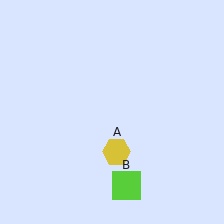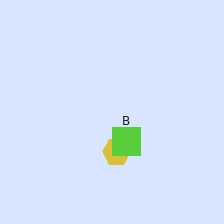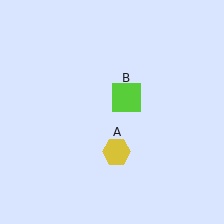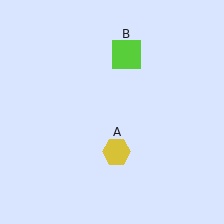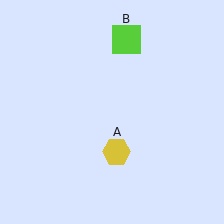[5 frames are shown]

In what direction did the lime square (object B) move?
The lime square (object B) moved up.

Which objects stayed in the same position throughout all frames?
Yellow hexagon (object A) remained stationary.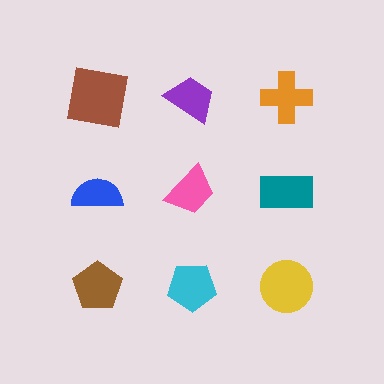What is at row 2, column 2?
A pink trapezoid.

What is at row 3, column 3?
A yellow circle.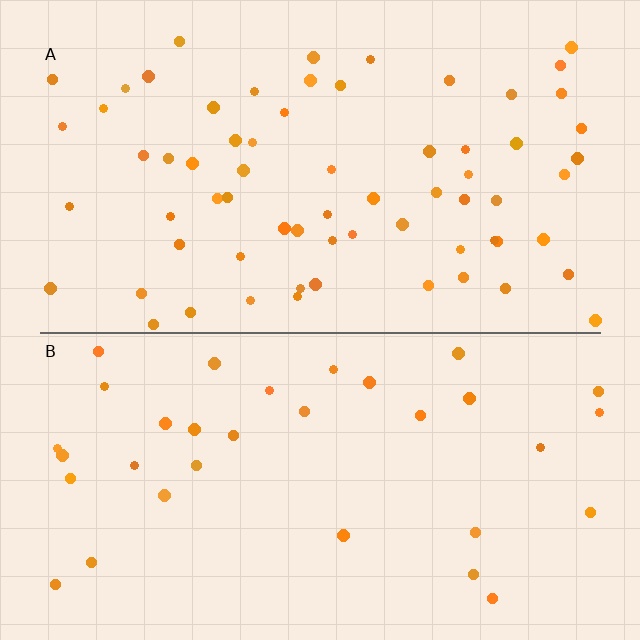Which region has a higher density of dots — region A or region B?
A (the top).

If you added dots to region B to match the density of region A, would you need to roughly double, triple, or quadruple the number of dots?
Approximately double.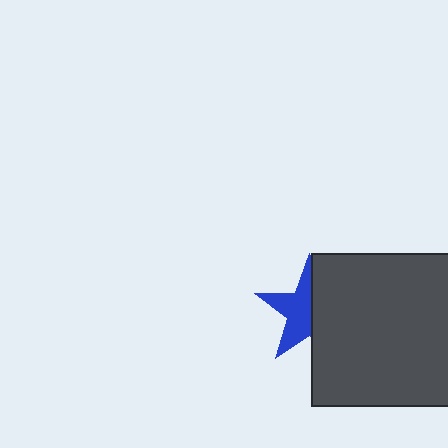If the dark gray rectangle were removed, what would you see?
You would see the complete blue star.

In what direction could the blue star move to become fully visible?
The blue star could move left. That would shift it out from behind the dark gray rectangle entirely.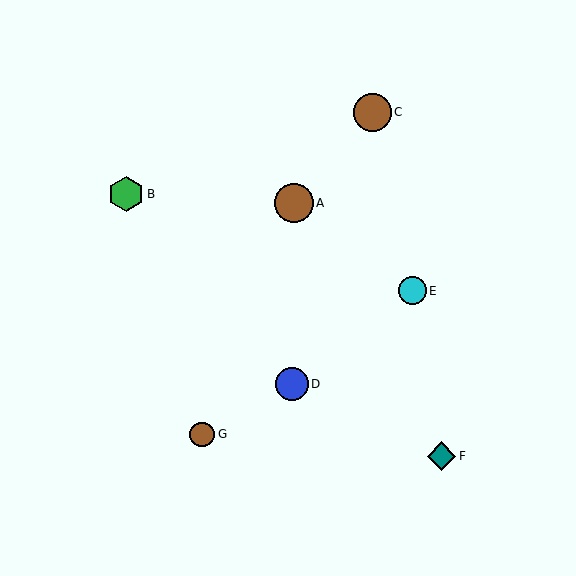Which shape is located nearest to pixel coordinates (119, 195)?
The green hexagon (labeled B) at (126, 194) is nearest to that location.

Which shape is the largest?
The brown circle (labeled A) is the largest.